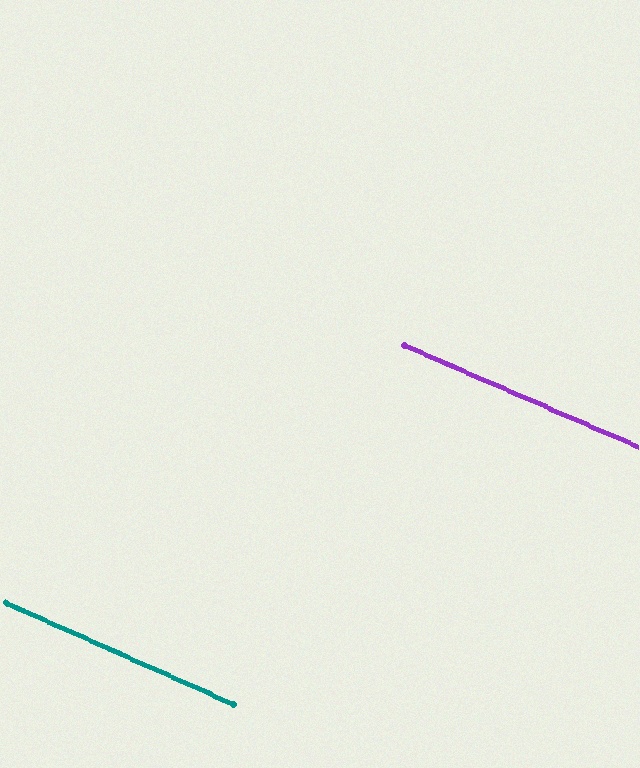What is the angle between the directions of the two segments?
Approximately 1 degree.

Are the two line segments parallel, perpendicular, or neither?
Parallel — their directions differ by only 0.6°.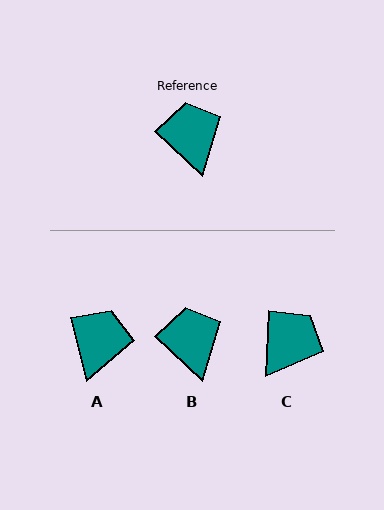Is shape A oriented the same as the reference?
No, it is off by about 32 degrees.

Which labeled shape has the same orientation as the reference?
B.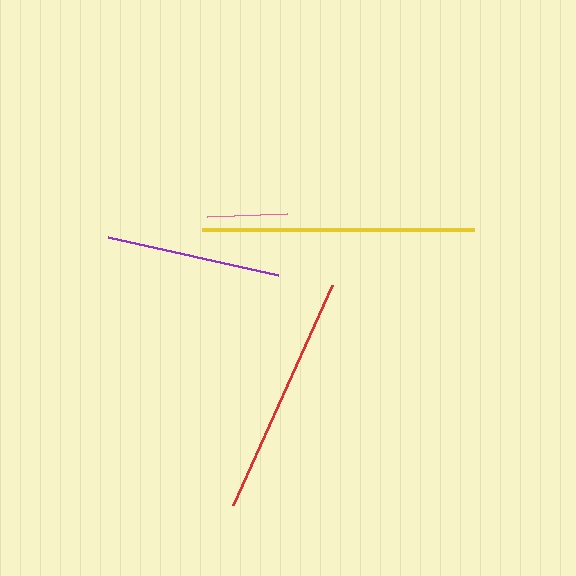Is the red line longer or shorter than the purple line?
The red line is longer than the purple line.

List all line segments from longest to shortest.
From longest to shortest: yellow, red, purple, pink.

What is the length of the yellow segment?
The yellow segment is approximately 271 pixels long.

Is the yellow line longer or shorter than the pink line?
The yellow line is longer than the pink line.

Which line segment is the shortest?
The pink line is the shortest at approximately 80 pixels.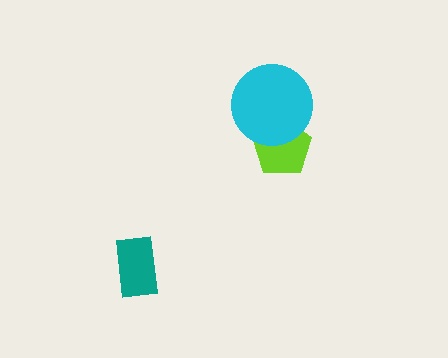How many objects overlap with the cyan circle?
1 object overlaps with the cyan circle.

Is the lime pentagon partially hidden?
Yes, it is partially covered by another shape.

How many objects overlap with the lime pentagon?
1 object overlaps with the lime pentagon.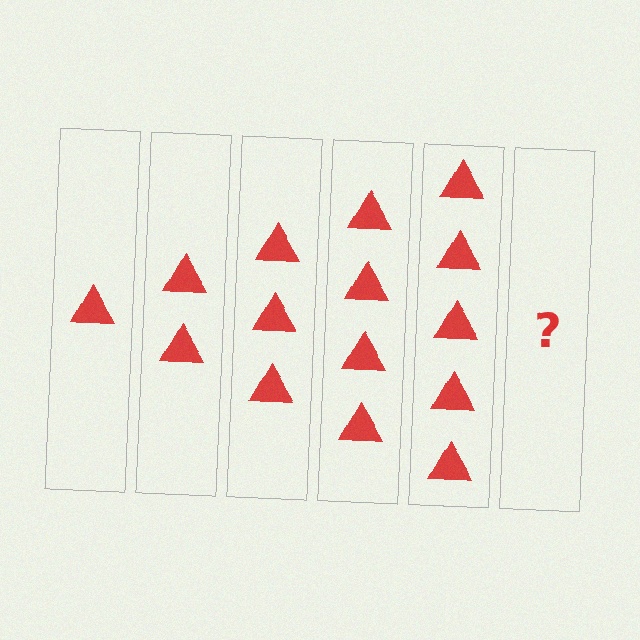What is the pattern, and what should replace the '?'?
The pattern is that each step adds one more triangle. The '?' should be 6 triangles.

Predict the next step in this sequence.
The next step is 6 triangles.